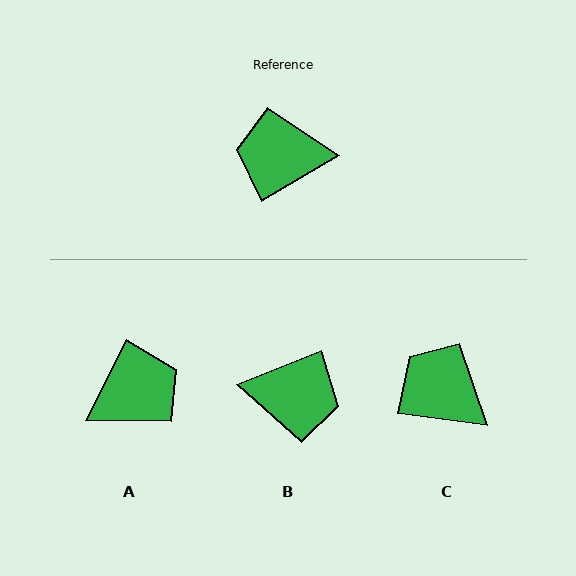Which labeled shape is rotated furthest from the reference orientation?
B, about 171 degrees away.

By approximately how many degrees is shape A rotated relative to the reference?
Approximately 147 degrees clockwise.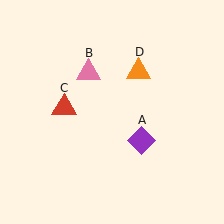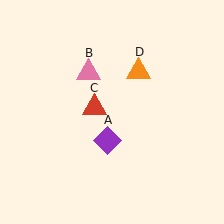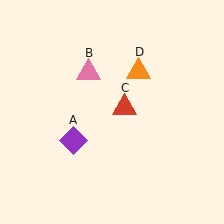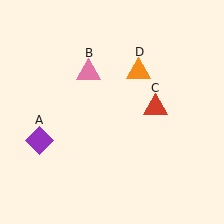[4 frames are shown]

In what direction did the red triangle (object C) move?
The red triangle (object C) moved right.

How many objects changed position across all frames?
2 objects changed position: purple diamond (object A), red triangle (object C).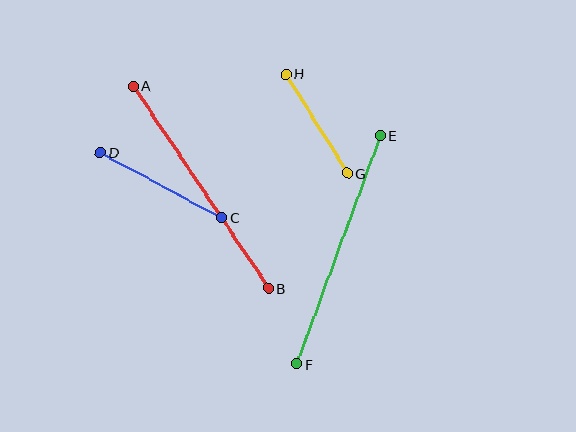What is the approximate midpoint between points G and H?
The midpoint is at approximately (317, 124) pixels.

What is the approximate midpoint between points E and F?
The midpoint is at approximately (339, 250) pixels.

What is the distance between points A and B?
The distance is approximately 243 pixels.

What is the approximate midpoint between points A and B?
The midpoint is at approximately (201, 187) pixels.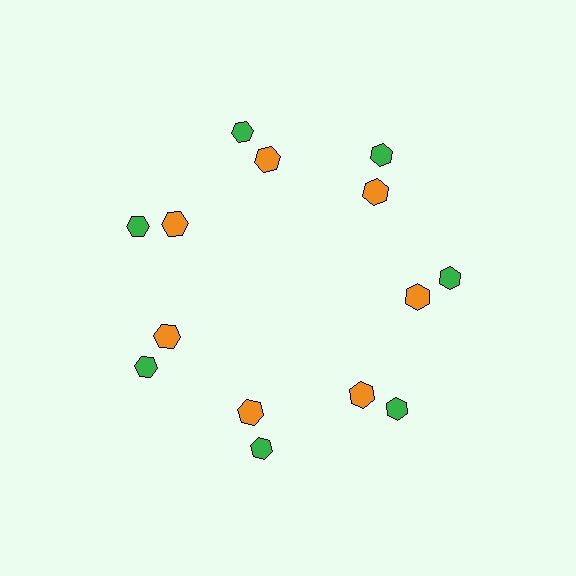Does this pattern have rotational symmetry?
Yes, this pattern has 7-fold rotational symmetry. It looks the same after rotating 51 degrees around the center.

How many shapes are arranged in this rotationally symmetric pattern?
There are 14 shapes, arranged in 7 groups of 2.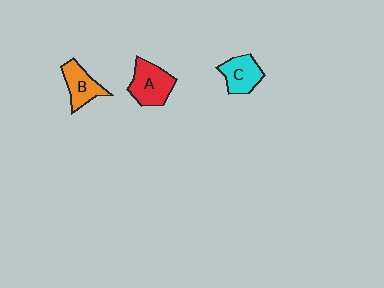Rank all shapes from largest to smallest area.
From largest to smallest: A (red), C (cyan), B (orange).